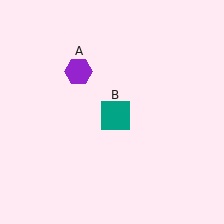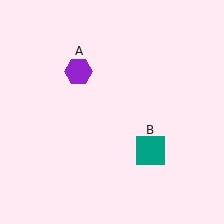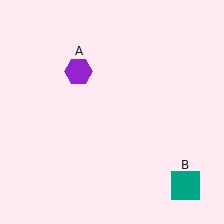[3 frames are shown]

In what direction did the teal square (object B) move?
The teal square (object B) moved down and to the right.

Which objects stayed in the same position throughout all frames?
Purple hexagon (object A) remained stationary.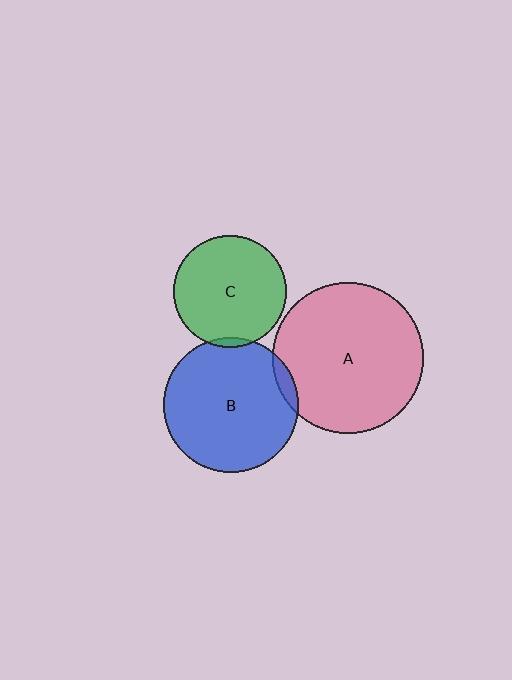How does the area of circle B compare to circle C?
Approximately 1.4 times.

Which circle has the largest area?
Circle A (pink).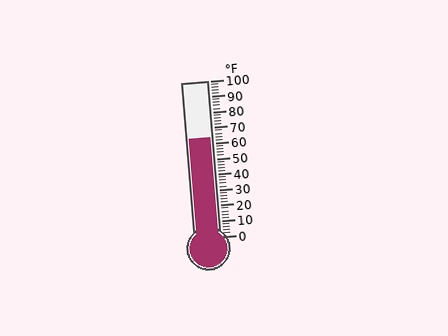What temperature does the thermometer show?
The thermometer shows approximately 64°F.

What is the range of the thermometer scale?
The thermometer scale ranges from 0°F to 100°F.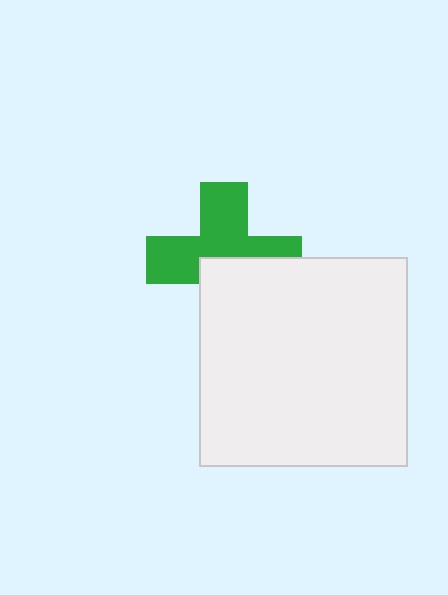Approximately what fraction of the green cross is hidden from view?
Roughly 41% of the green cross is hidden behind the white square.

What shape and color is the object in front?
The object in front is a white square.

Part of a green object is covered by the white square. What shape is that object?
It is a cross.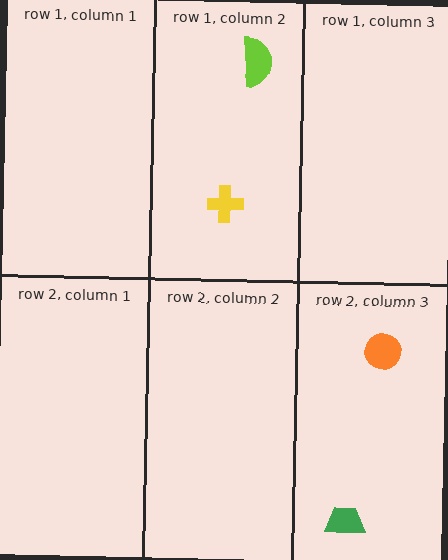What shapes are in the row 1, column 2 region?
The lime semicircle, the yellow cross.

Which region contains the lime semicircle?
The row 1, column 2 region.